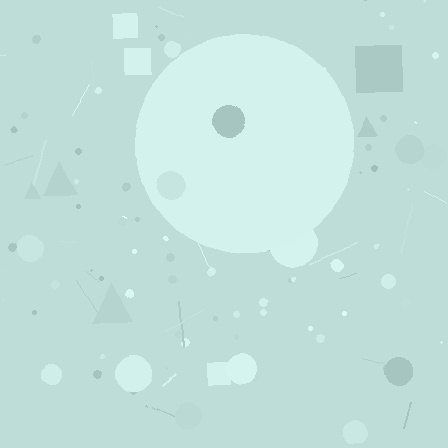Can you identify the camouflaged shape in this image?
The camouflaged shape is a circle.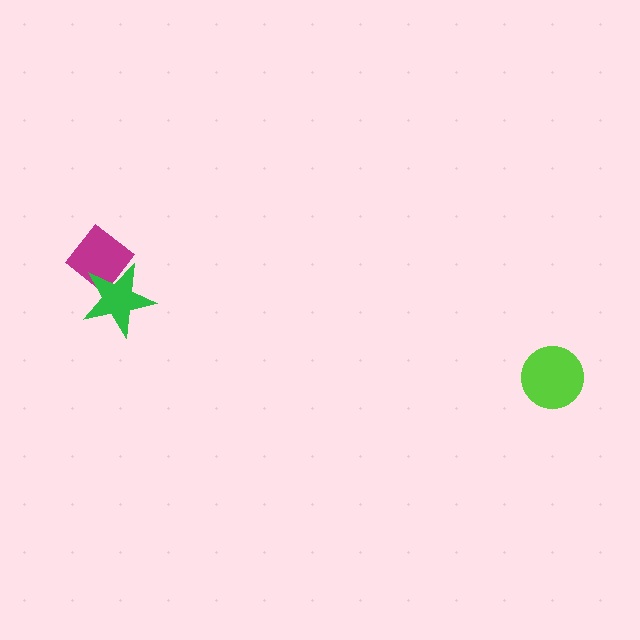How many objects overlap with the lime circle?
0 objects overlap with the lime circle.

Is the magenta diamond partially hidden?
Yes, it is partially covered by another shape.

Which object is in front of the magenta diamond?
The green star is in front of the magenta diamond.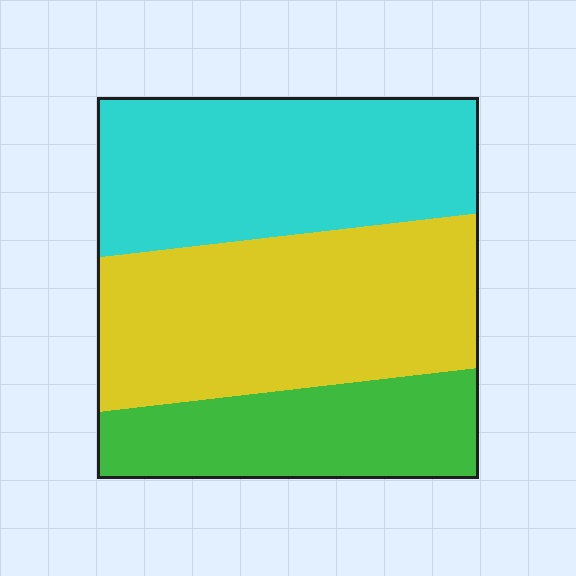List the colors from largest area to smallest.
From largest to smallest: yellow, cyan, green.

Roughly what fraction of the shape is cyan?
Cyan covers 36% of the shape.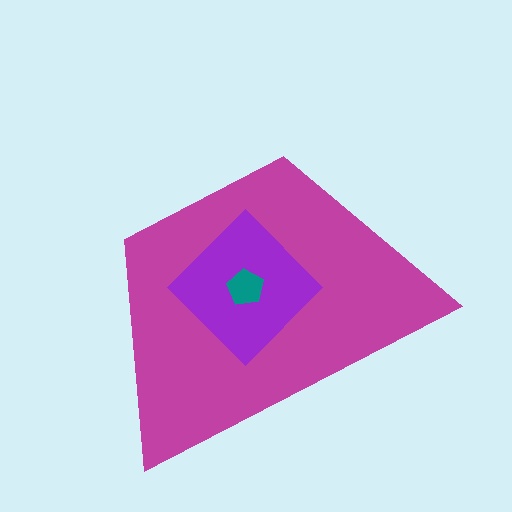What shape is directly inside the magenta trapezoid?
The purple diamond.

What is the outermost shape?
The magenta trapezoid.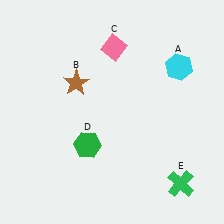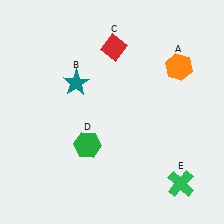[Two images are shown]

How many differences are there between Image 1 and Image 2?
There are 3 differences between the two images.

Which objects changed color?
A changed from cyan to orange. B changed from brown to teal. C changed from pink to red.